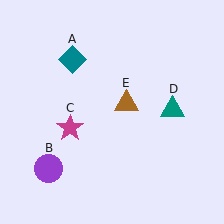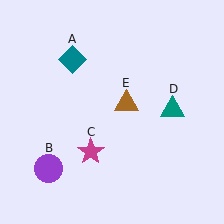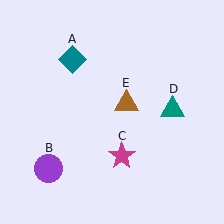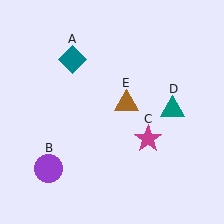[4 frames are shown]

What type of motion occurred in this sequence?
The magenta star (object C) rotated counterclockwise around the center of the scene.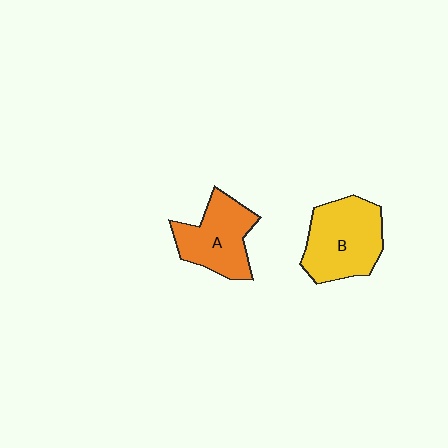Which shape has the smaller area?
Shape A (orange).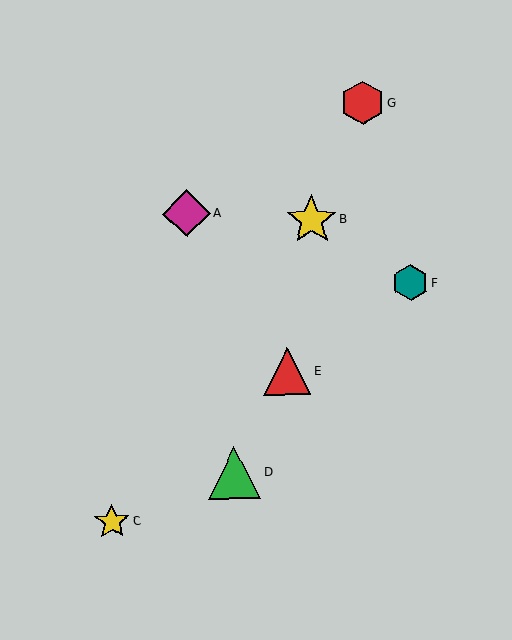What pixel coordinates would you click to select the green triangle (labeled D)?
Click at (234, 473) to select the green triangle D.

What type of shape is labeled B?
Shape B is a yellow star.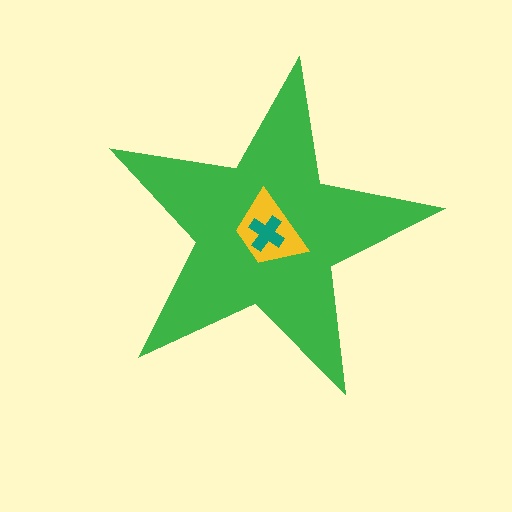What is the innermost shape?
The teal cross.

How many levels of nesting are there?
3.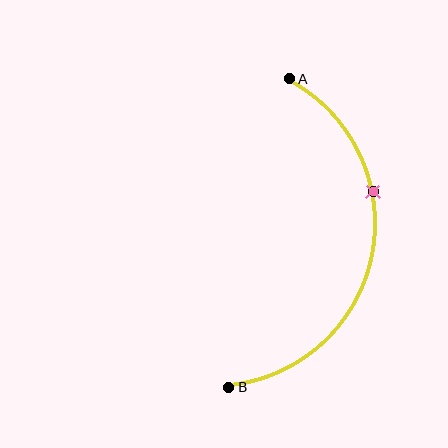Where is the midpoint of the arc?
The arc midpoint is the point on the curve farthest from the straight line joining A and B. It sits to the right of that line.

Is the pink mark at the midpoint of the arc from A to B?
No. The pink mark lies on the arc but is closer to endpoint A. The arc midpoint would be at the point on the curve equidistant along the arc from both A and B.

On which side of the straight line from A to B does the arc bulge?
The arc bulges to the right of the straight line connecting A and B.